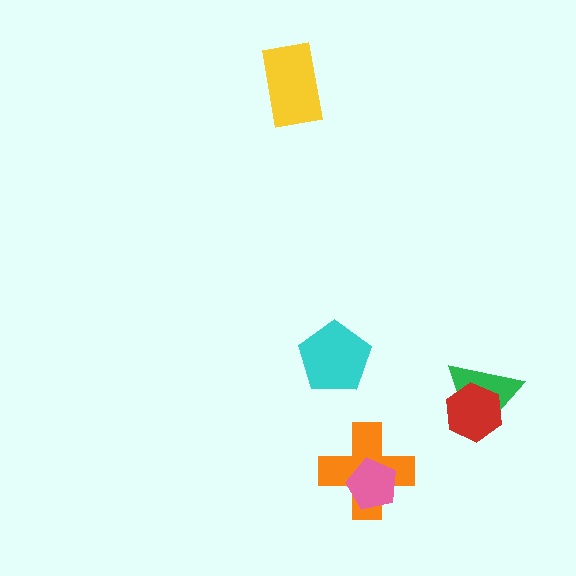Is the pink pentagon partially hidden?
No, no other shape covers it.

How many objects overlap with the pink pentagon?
1 object overlaps with the pink pentagon.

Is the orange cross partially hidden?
Yes, it is partially covered by another shape.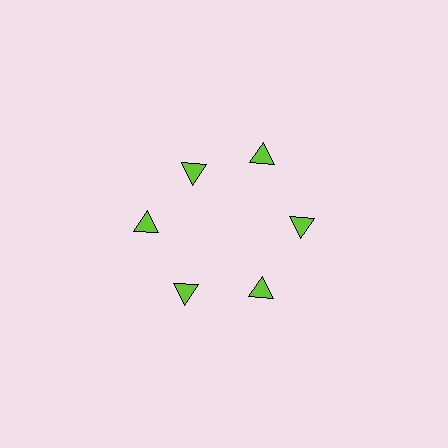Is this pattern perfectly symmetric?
No. The 6 lime triangles are arranged in a ring, but one element near the 11 o'clock position is pulled inward toward the center, breaking the 6-fold rotational symmetry.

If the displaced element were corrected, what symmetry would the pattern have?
It would have 6-fold rotational symmetry — the pattern would map onto itself every 60 degrees.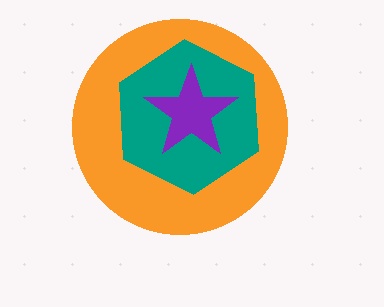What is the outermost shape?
The orange circle.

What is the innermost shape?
The purple star.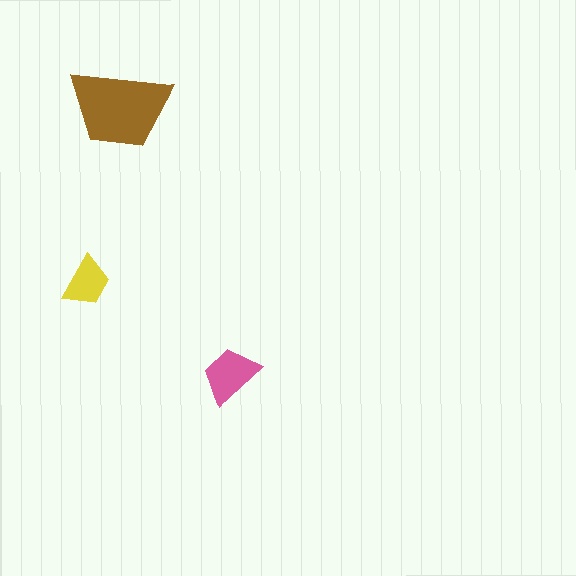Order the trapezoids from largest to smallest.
the brown one, the pink one, the yellow one.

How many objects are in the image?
There are 3 objects in the image.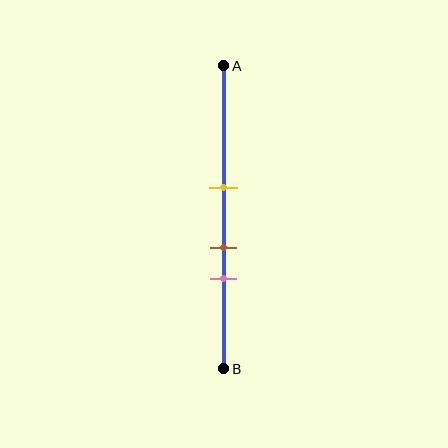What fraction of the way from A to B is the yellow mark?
The yellow mark is approximately 40% (0.4) of the way from A to B.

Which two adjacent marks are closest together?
The brown and pink marks are the closest adjacent pair.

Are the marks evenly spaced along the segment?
Yes, the marks are approximately evenly spaced.